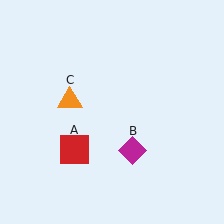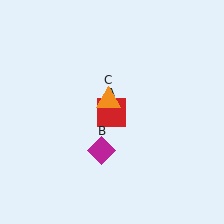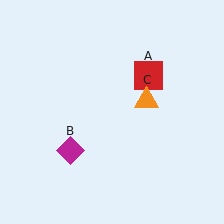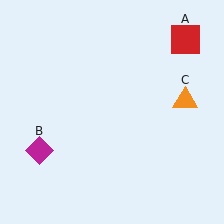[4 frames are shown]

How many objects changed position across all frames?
3 objects changed position: red square (object A), magenta diamond (object B), orange triangle (object C).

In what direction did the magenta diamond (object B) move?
The magenta diamond (object B) moved left.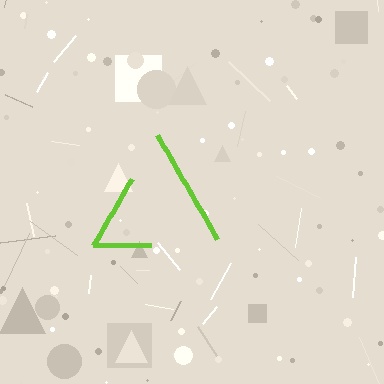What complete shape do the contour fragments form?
The contour fragments form a triangle.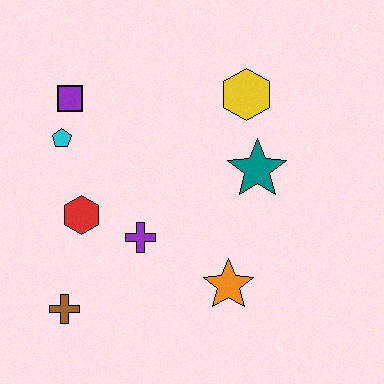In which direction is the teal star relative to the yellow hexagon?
The teal star is below the yellow hexagon.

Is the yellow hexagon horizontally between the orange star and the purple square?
No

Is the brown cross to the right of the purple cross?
No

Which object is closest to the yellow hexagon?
The teal star is closest to the yellow hexagon.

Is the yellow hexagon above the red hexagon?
Yes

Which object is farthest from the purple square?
The orange star is farthest from the purple square.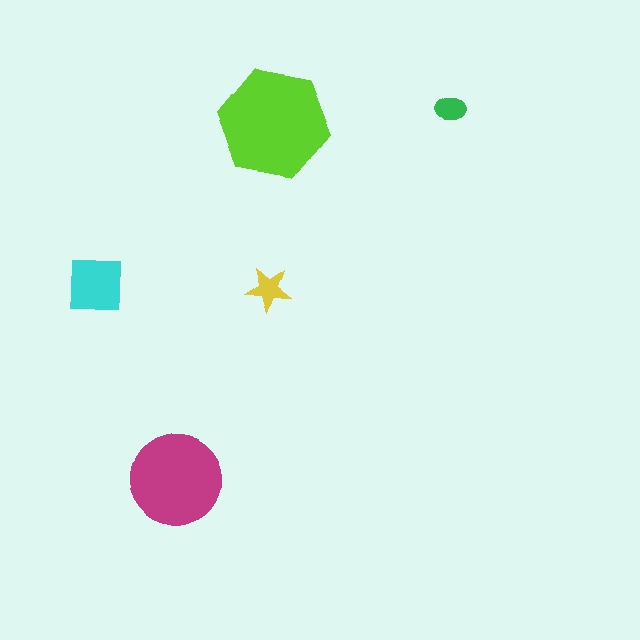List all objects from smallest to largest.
The green ellipse, the yellow star, the cyan square, the magenta circle, the lime hexagon.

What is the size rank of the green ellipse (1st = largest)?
5th.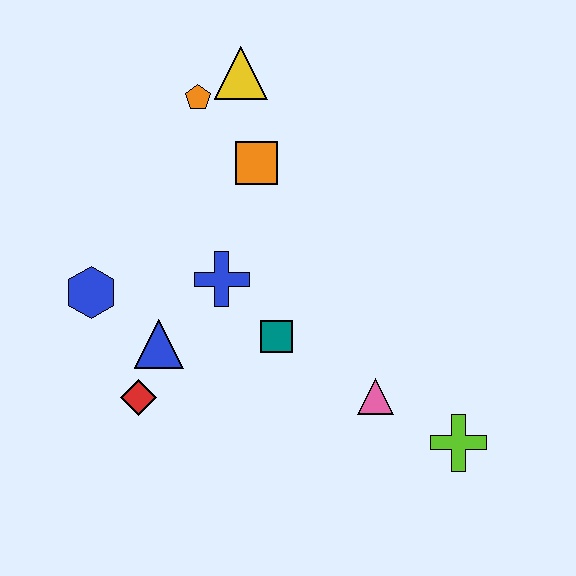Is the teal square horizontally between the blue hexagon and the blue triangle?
No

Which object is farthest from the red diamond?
The yellow triangle is farthest from the red diamond.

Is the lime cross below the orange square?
Yes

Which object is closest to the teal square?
The blue cross is closest to the teal square.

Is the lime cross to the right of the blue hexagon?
Yes